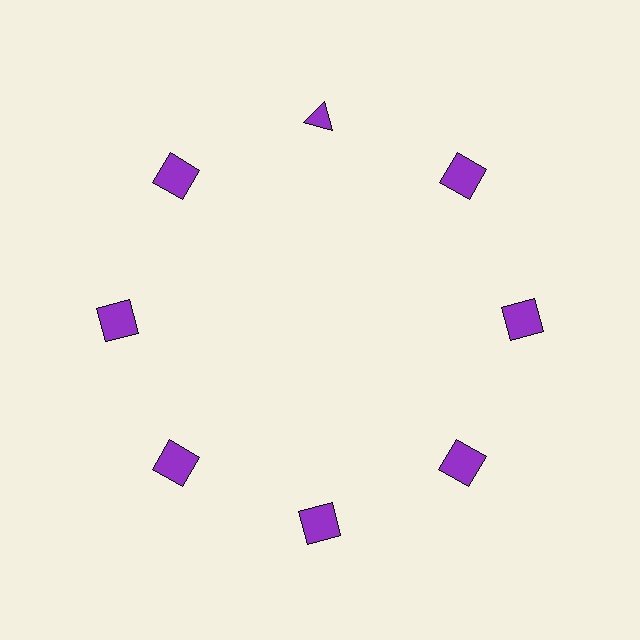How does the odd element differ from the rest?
It has a different shape: triangle instead of square.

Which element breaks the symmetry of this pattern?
The purple triangle at roughly the 12 o'clock position breaks the symmetry. All other shapes are purple squares.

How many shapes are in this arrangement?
There are 8 shapes arranged in a ring pattern.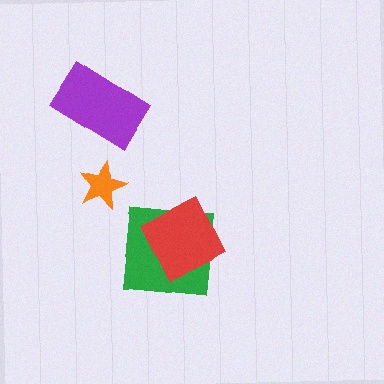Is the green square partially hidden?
Yes, it is partially covered by another shape.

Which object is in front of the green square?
The red diamond is in front of the green square.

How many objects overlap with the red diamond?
1 object overlaps with the red diamond.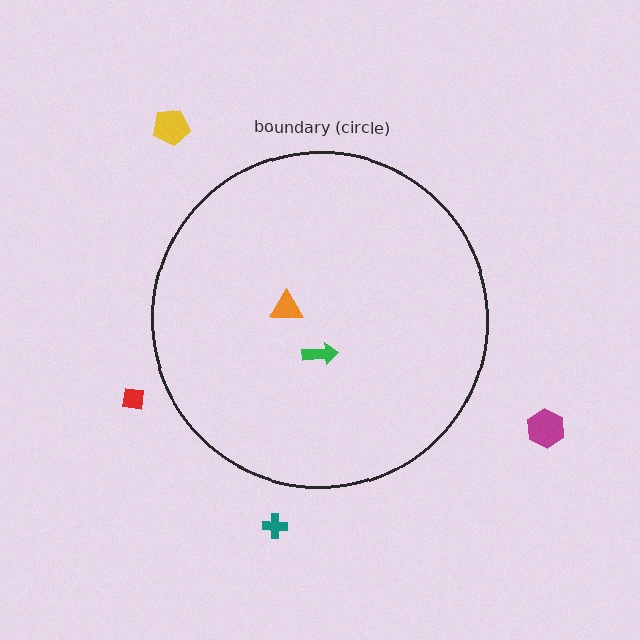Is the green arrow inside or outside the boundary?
Inside.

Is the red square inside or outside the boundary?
Outside.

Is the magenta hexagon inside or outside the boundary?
Outside.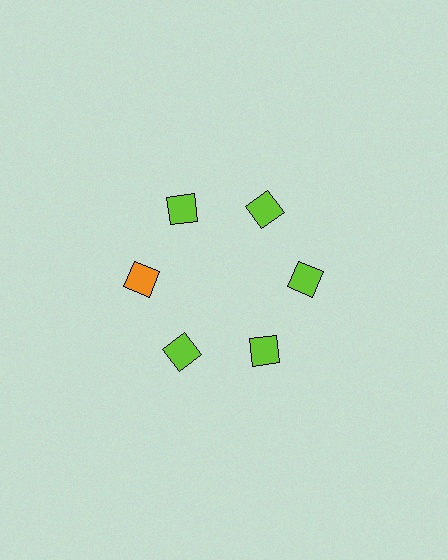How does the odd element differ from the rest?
It has a different color: orange instead of lime.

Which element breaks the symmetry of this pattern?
The orange diamond at roughly the 9 o'clock position breaks the symmetry. All other shapes are lime diamonds.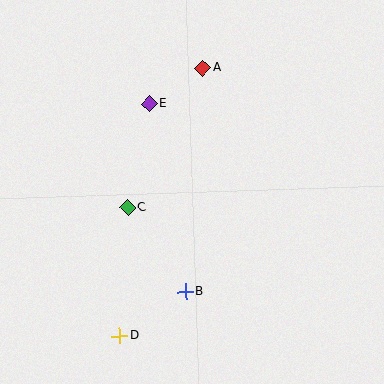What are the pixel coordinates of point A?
Point A is at (203, 68).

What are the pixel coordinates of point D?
Point D is at (119, 336).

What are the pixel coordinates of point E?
Point E is at (149, 103).